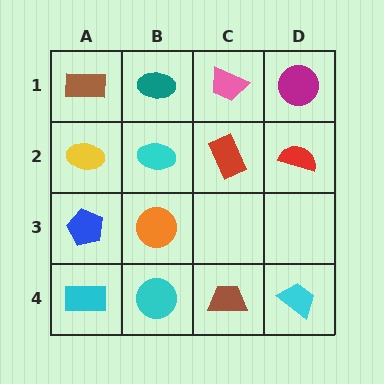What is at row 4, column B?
A cyan circle.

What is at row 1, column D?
A magenta circle.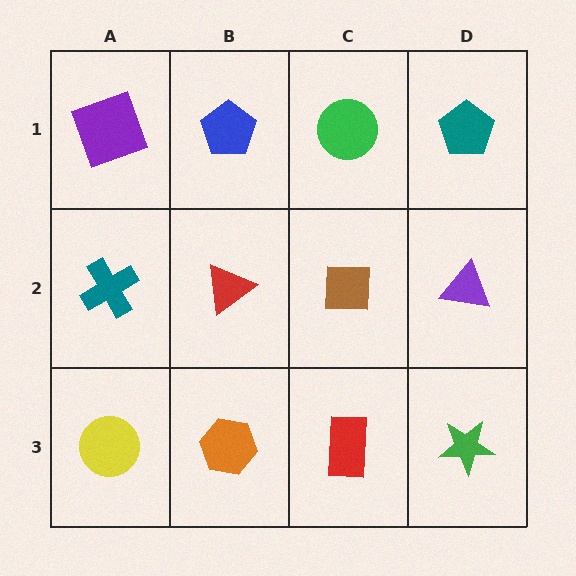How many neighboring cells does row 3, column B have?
3.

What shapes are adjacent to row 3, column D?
A purple triangle (row 2, column D), a red rectangle (row 3, column C).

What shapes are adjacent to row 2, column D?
A teal pentagon (row 1, column D), a green star (row 3, column D), a brown square (row 2, column C).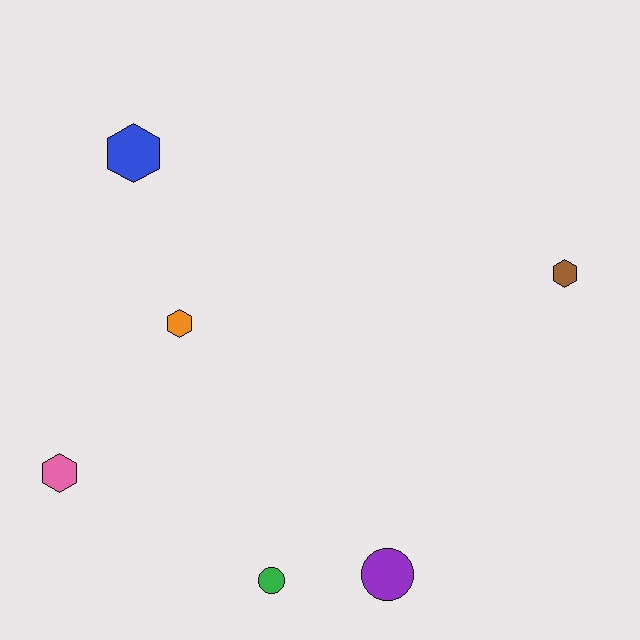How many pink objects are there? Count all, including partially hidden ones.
There is 1 pink object.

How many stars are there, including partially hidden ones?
There are no stars.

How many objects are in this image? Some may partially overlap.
There are 6 objects.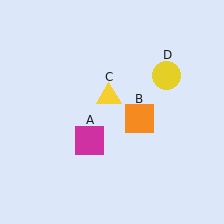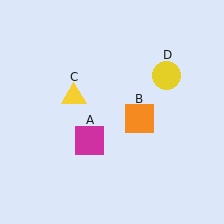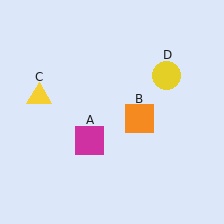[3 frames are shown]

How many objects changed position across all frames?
1 object changed position: yellow triangle (object C).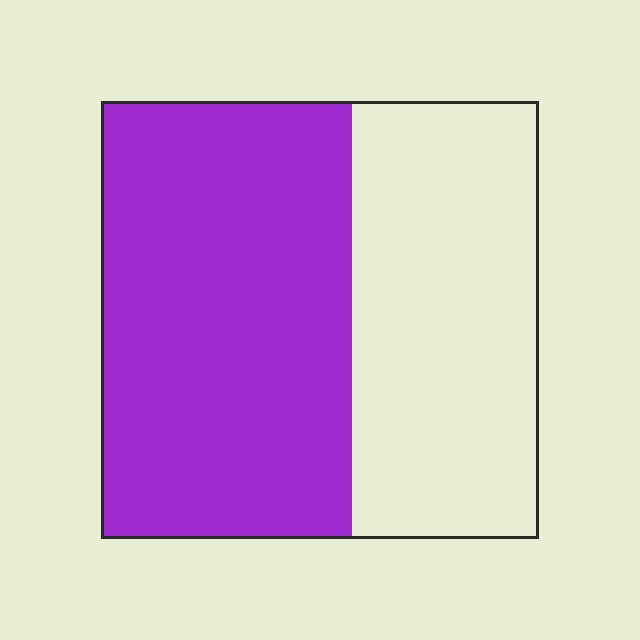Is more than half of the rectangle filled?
Yes.